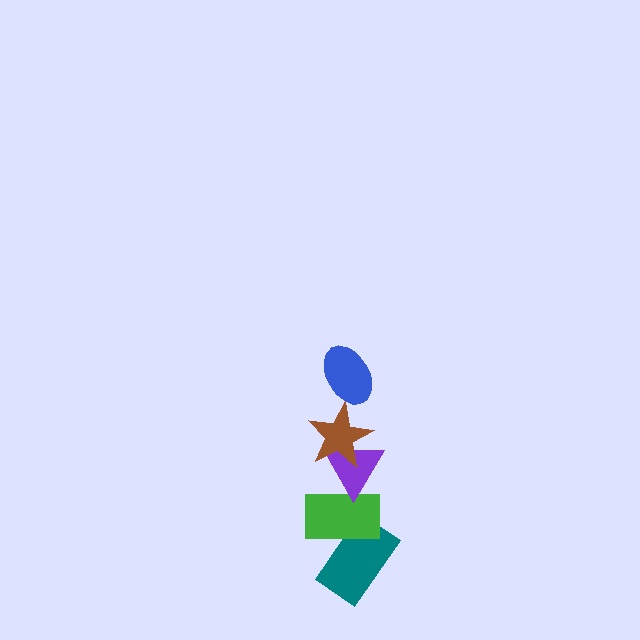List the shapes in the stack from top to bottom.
From top to bottom: the blue ellipse, the brown star, the purple triangle, the green rectangle, the teal rectangle.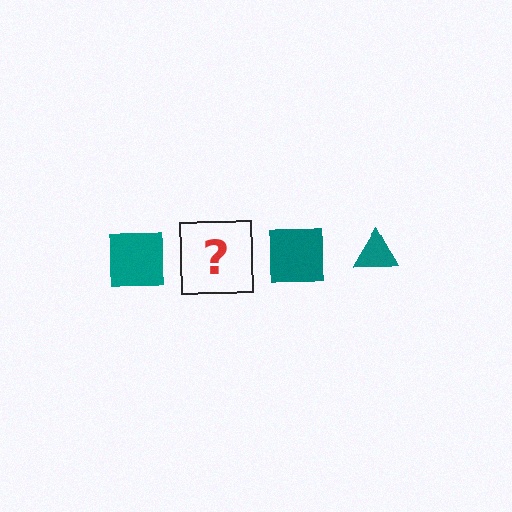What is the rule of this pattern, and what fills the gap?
The rule is that the pattern cycles through square, triangle shapes in teal. The gap should be filled with a teal triangle.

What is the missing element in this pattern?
The missing element is a teal triangle.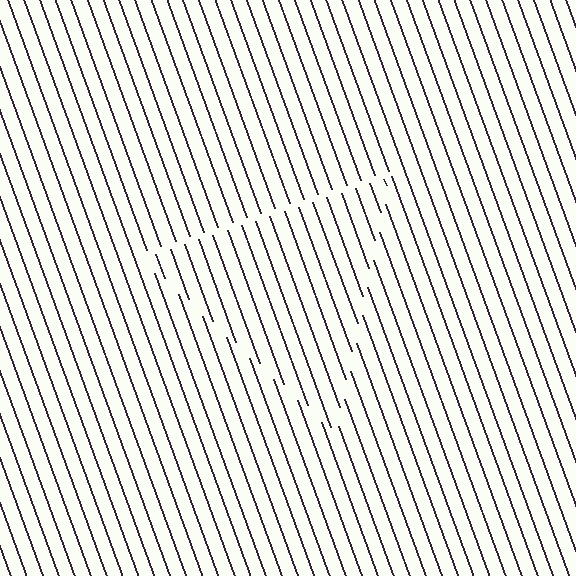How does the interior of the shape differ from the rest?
The interior of the shape contains the same grating, shifted by half a period — the contour is defined by the phase discontinuity where line-ends from the inner and outer gratings abut.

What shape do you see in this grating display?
An illusory triangle. The interior of the shape contains the same grating, shifted by half a period — the contour is defined by the phase discontinuity where line-ends from the inner and outer gratings abut.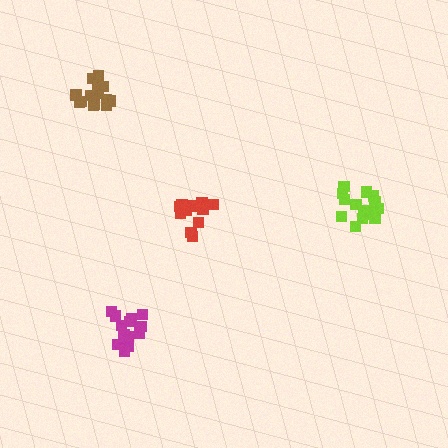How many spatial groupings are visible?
There are 4 spatial groupings.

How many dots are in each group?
Group 1: 16 dots, Group 2: 15 dots, Group 3: 11 dots, Group 4: 15 dots (57 total).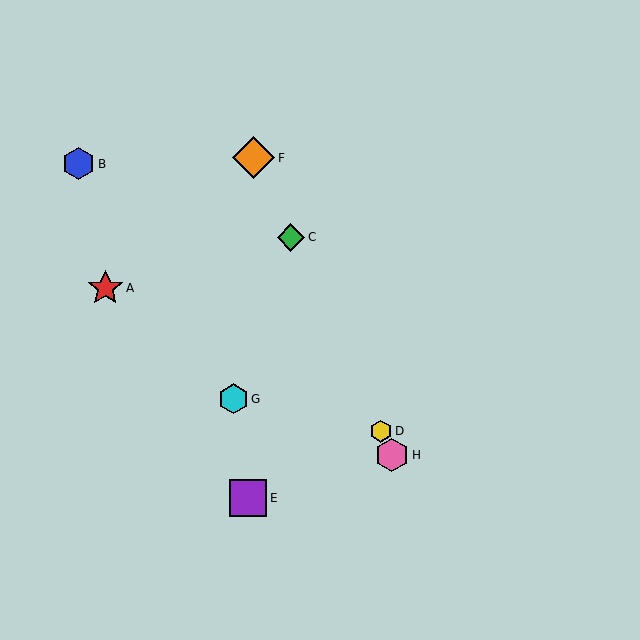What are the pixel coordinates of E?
Object E is at (248, 498).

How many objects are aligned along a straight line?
4 objects (C, D, F, H) are aligned along a straight line.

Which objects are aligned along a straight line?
Objects C, D, F, H are aligned along a straight line.